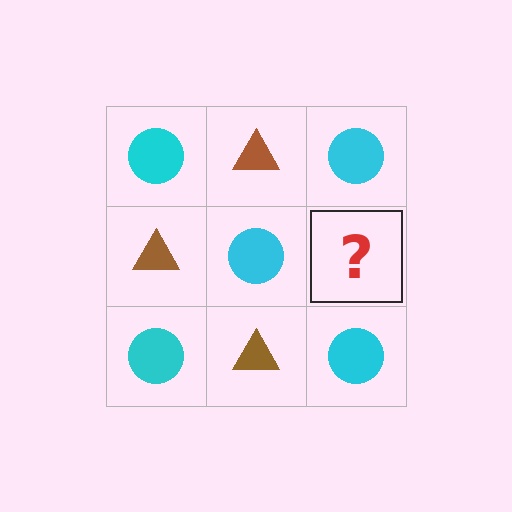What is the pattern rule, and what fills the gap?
The rule is that it alternates cyan circle and brown triangle in a checkerboard pattern. The gap should be filled with a brown triangle.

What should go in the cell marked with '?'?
The missing cell should contain a brown triangle.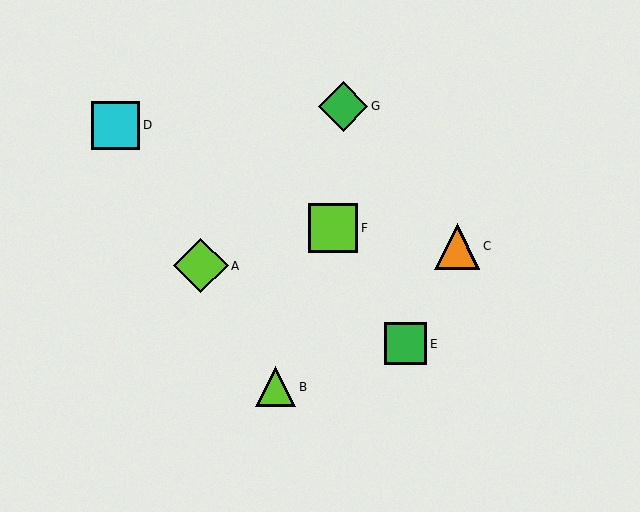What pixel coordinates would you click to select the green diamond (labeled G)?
Click at (343, 106) to select the green diamond G.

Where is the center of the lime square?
The center of the lime square is at (333, 228).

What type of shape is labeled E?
Shape E is a green square.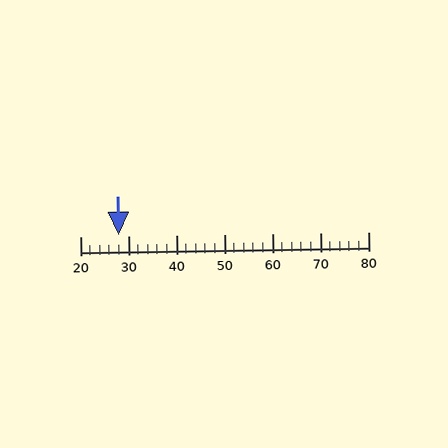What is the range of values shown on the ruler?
The ruler shows values from 20 to 80.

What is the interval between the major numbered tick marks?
The major tick marks are spaced 10 units apart.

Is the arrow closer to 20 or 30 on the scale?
The arrow is closer to 30.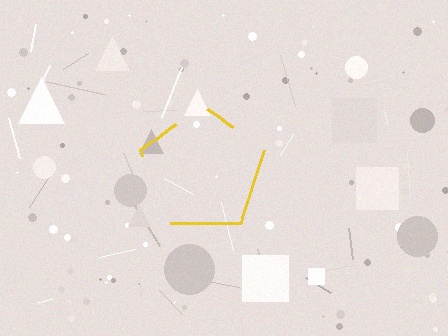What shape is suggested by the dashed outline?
The dashed outline suggests a pentagon.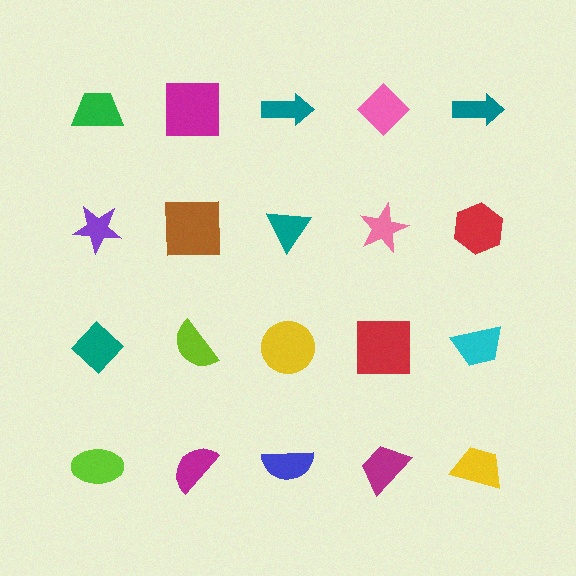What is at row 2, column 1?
A purple star.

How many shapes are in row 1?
5 shapes.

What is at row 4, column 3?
A blue semicircle.